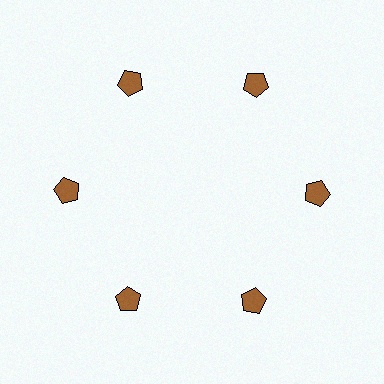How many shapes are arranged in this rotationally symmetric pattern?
There are 6 shapes, arranged in 6 groups of 1.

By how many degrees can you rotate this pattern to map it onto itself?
The pattern maps onto itself every 60 degrees of rotation.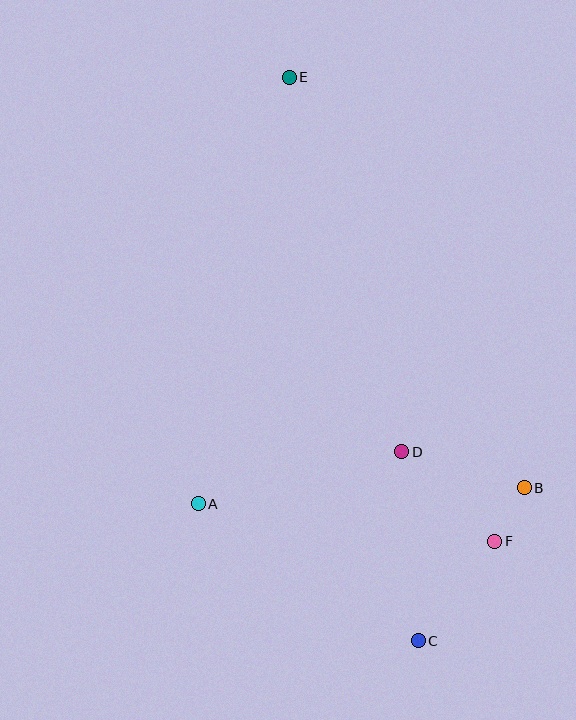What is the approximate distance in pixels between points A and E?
The distance between A and E is approximately 436 pixels.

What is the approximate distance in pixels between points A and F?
The distance between A and F is approximately 299 pixels.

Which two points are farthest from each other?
Points C and E are farthest from each other.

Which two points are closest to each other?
Points B and F are closest to each other.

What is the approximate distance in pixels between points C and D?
The distance between C and D is approximately 190 pixels.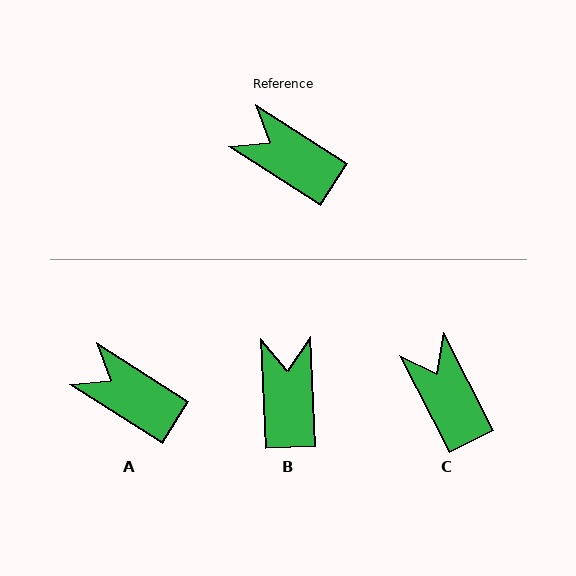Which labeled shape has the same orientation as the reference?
A.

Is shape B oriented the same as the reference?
No, it is off by about 55 degrees.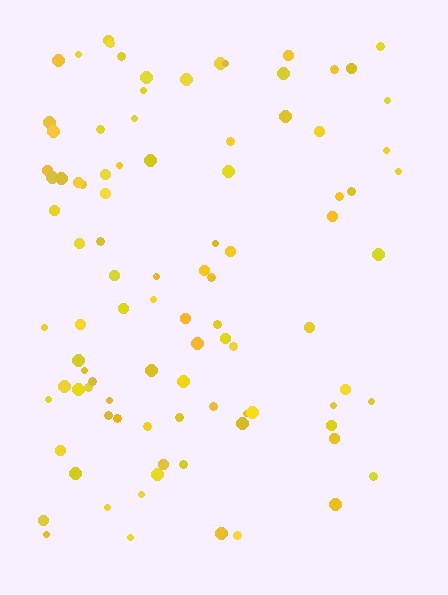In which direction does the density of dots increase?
From right to left, with the left side densest.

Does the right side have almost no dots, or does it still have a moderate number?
Still a moderate number, just noticeably fewer than the left.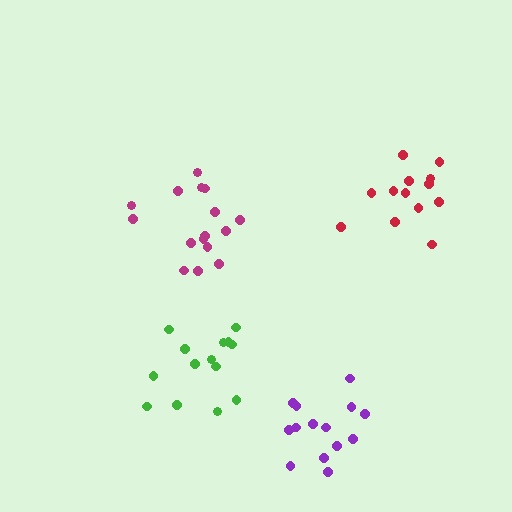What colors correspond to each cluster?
The clusters are colored: green, red, magenta, purple.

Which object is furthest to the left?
The magenta cluster is leftmost.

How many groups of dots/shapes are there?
There are 4 groups.